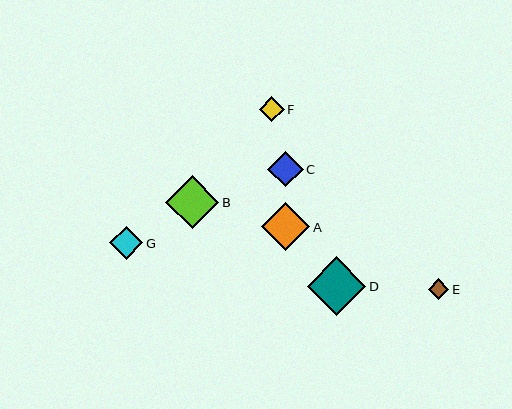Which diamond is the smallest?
Diamond E is the smallest with a size of approximately 20 pixels.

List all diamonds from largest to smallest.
From largest to smallest: D, B, A, C, G, F, E.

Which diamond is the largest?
Diamond D is the largest with a size of approximately 58 pixels.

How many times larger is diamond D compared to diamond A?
Diamond D is approximately 1.2 times the size of diamond A.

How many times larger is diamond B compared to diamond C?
Diamond B is approximately 1.5 times the size of diamond C.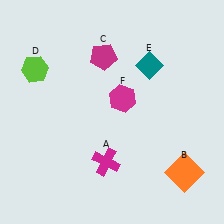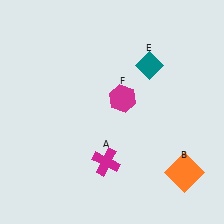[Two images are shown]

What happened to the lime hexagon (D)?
The lime hexagon (D) was removed in Image 2. It was in the top-left area of Image 1.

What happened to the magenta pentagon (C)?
The magenta pentagon (C) was removed in Image 2. It was in the top-left area of Image 1.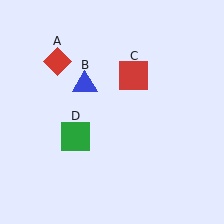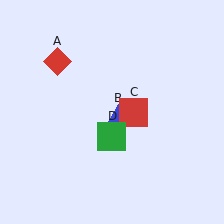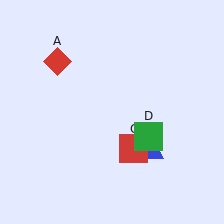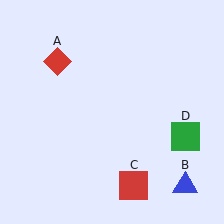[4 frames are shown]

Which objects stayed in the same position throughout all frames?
Red diamond (object A) remained stationary.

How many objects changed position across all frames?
3 objects changed position: blue triangle (object B), red square (object C), green square (object D).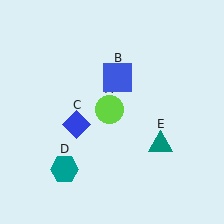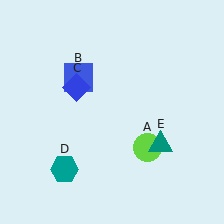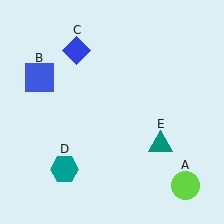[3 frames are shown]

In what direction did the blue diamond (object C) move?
The blue diamond (object C) moved up.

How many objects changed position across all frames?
3 objects changed position: lime circle (object A), blue square (object B), blue diamond (object C).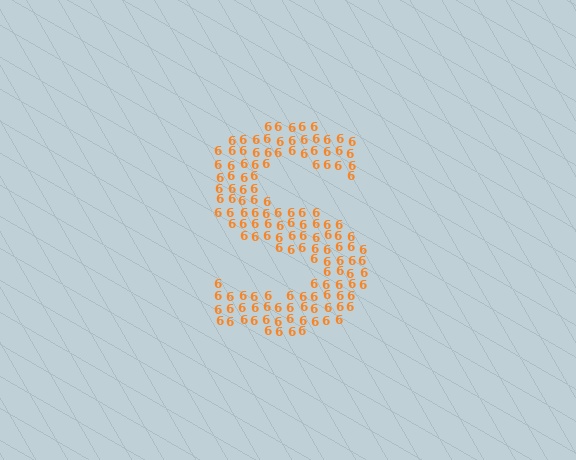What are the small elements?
The small elements are digit 6's.